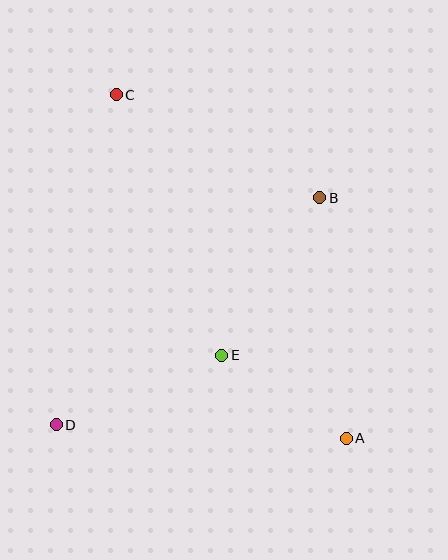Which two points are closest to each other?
Points A and E are closest to each other.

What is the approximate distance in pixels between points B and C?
The distance between B and C is approximately 228 pixels.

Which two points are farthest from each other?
Points A and C are farthest from each other.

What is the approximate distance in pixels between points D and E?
The distance between D and E is approximately 180 pixels.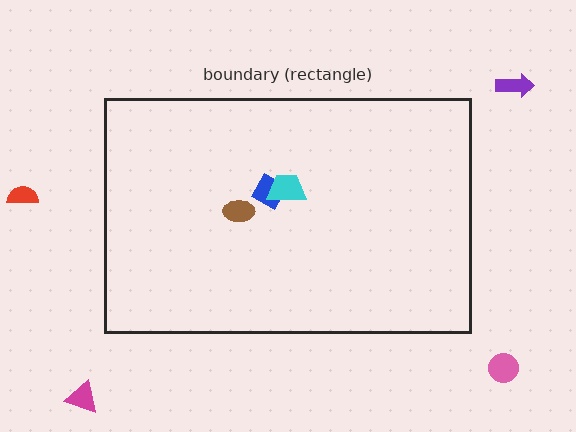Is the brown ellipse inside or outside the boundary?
Inside.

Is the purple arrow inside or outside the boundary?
Outside.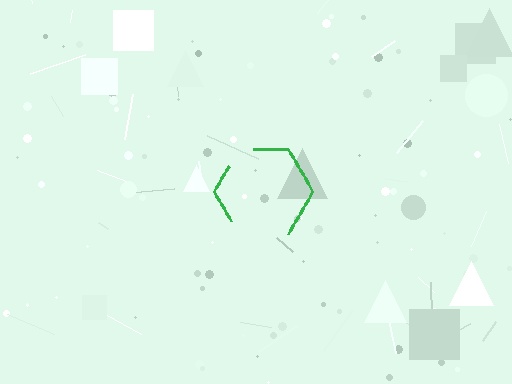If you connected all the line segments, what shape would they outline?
They would outline a hexagon.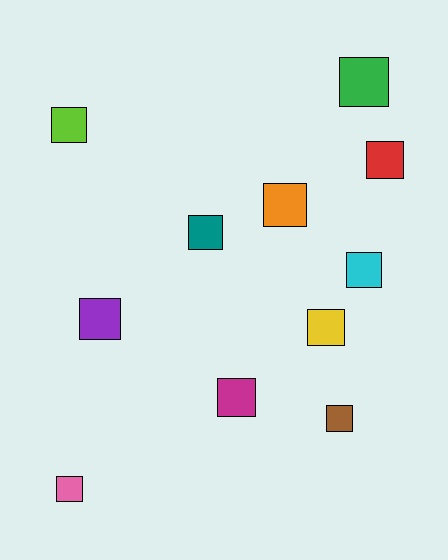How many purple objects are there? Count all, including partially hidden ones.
There is 1 purple object.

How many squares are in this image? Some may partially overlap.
There are 11 squares.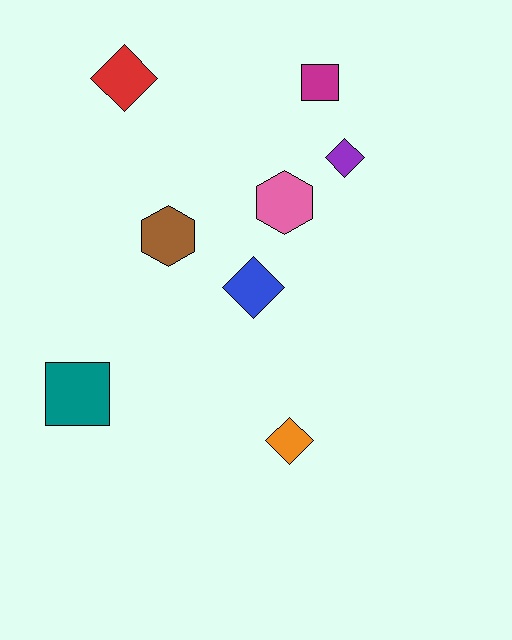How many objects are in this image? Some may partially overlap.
There are 8 objects.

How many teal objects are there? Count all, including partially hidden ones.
There is 1 teal object.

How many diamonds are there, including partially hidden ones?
There are 4 diamonds.